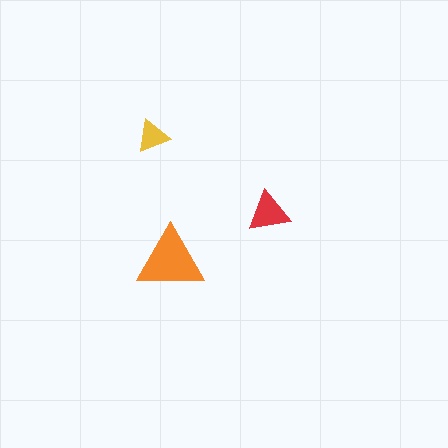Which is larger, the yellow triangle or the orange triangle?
The orange one.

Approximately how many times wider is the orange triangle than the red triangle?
About 1.5 times wider.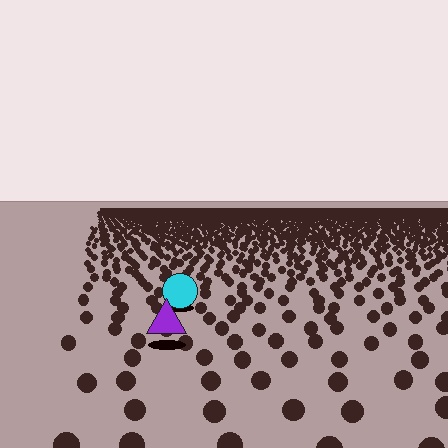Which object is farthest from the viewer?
The cyan circle is farthest from the viewer. It appears smaller and the ground texture around it is denser.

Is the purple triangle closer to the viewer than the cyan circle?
Yes. The purple triangle is closer — you can tell from the texture gradient: the ground texture is coarser near it.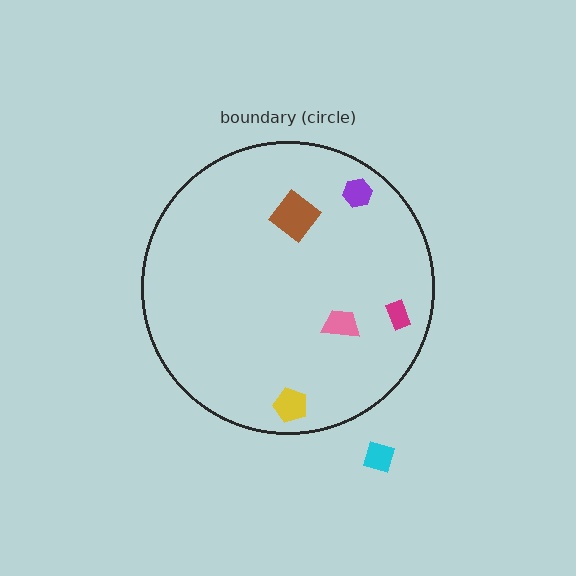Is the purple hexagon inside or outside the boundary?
Inside.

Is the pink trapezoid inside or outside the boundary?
Inside.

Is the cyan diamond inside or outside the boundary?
Outside.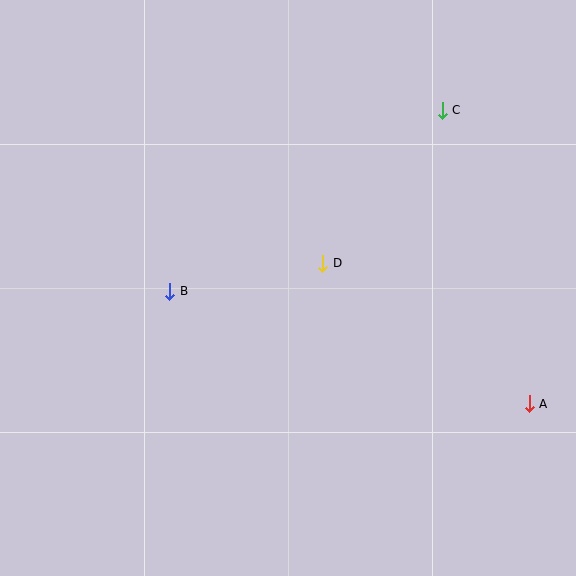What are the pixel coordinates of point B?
Point B is at (170, 291).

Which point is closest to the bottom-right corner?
Point A is closest to the bottom-right corner.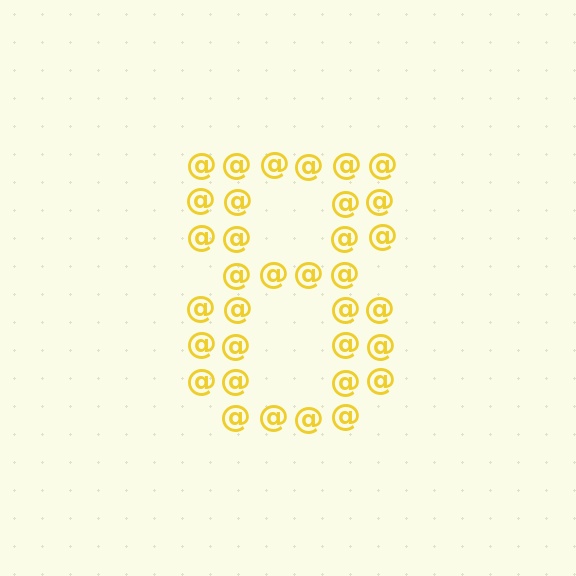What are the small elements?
The small elements are at signs.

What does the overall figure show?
The overall figure shows the digit 8.